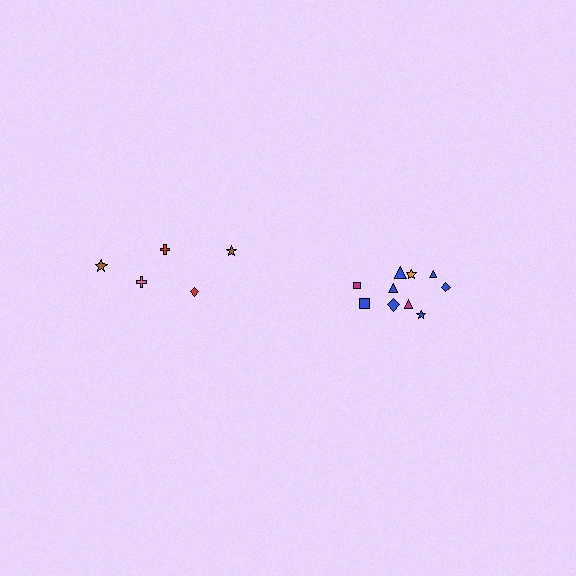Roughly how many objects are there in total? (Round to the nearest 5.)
Roughly 15 objects in total.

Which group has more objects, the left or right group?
The right group.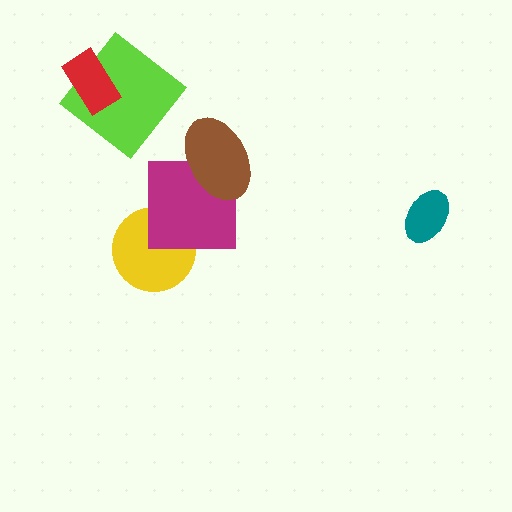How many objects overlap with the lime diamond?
1 object overlaps with the lime diamond.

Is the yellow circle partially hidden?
Yes, it is partially covered by another shape.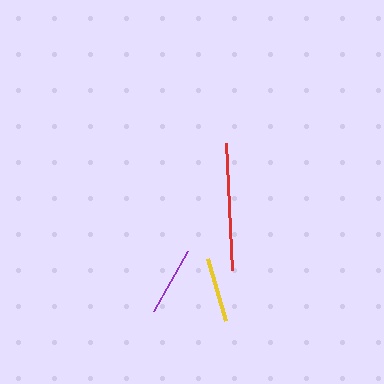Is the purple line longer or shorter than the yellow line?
The purple line is longer than the yellow line.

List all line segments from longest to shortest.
From longest to shortest: red, purple, yellow.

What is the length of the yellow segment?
The yellow segment is approximately 64 pixels long.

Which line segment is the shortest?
The yellow line is the shortest at approximately 64 pixels.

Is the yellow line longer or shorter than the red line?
The red line is longer than the yellow line.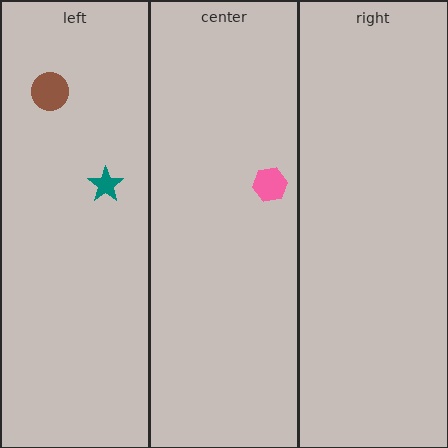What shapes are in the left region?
The teal star, the brown circle.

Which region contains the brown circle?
The left region.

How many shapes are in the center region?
1.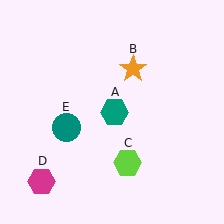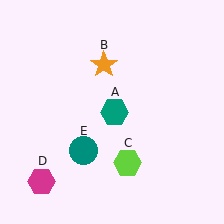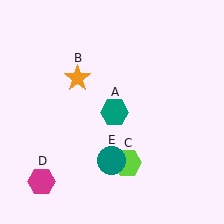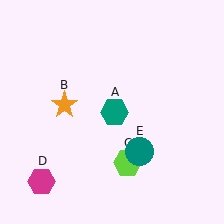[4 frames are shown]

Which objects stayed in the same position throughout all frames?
Teal hexagon (object A) and lime hexagon (object C) and magenta hexagon (object D) remained stationary.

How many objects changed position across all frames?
2 objects changed position: orange star (object B), teal circle (object E).